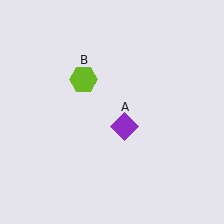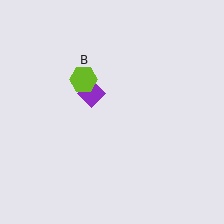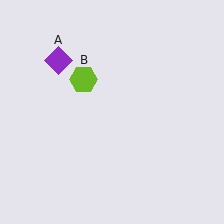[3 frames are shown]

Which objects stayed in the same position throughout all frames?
Lime hexagon (object B) remained stationary.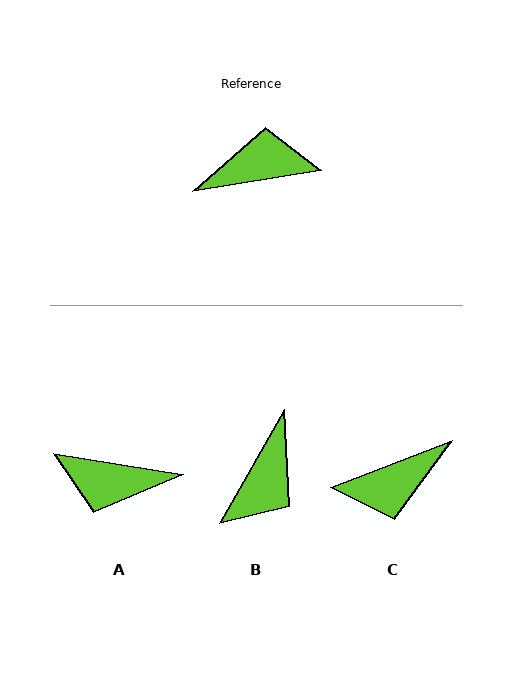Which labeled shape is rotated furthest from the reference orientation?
C, about 168 degrees away.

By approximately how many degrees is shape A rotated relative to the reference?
Approximately 162 degrees counter-clockwise.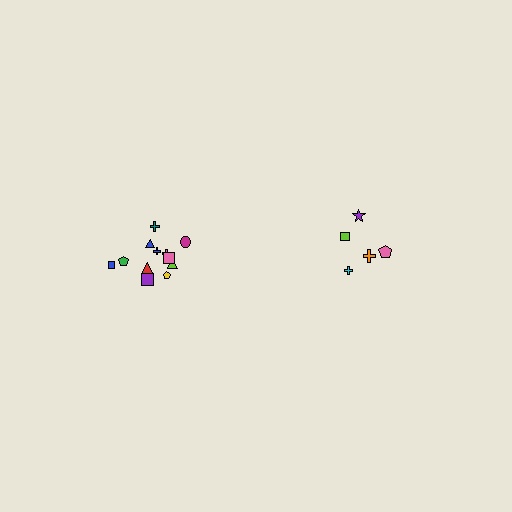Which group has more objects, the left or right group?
The left group.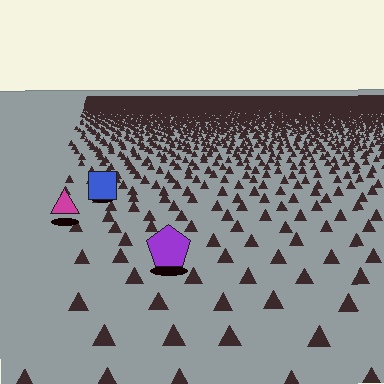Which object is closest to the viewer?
The purple pentagon is closest. The texture marks near it are larger and more spread out.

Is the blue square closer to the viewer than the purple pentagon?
No. The purple pentagon is closer — you can tell from the texture gradient: the ground texture is coarser near it.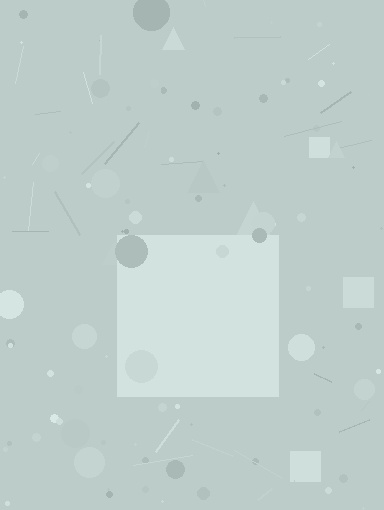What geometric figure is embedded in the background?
A square is embedded in the background.